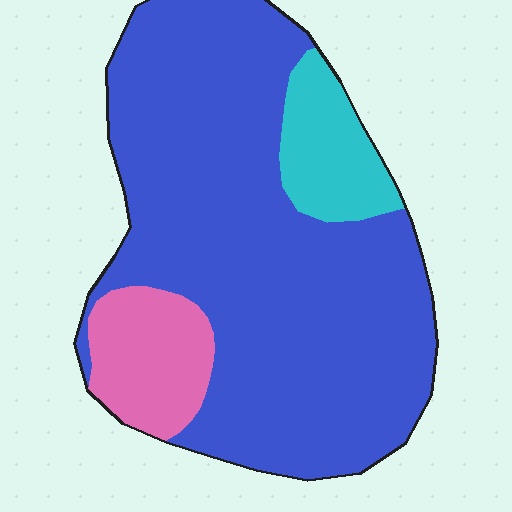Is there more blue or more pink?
Blue.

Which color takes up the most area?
Blue, at roughly 80%.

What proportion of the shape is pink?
Pink takes up less than a sixth of the shape.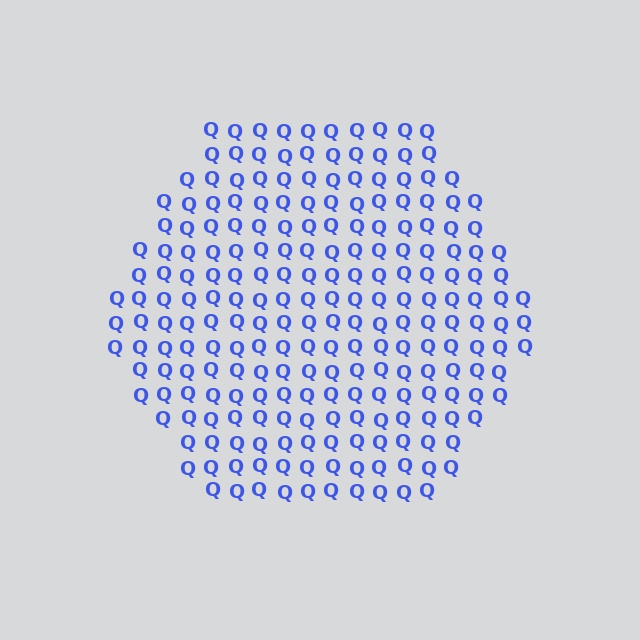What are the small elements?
The small elements are letter Q's.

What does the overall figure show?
The overall figure shows a hexagon.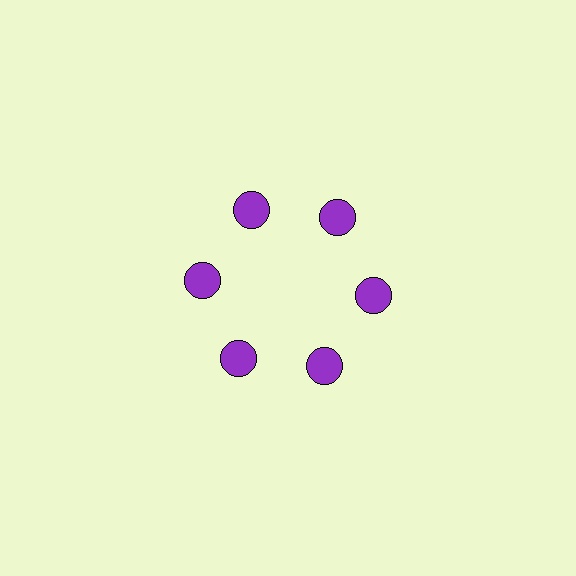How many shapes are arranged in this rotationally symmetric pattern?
There are 6 shapes, arranged in 6 groups of 1.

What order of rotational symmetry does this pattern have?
This pattern has 6-fold rotational symmetry.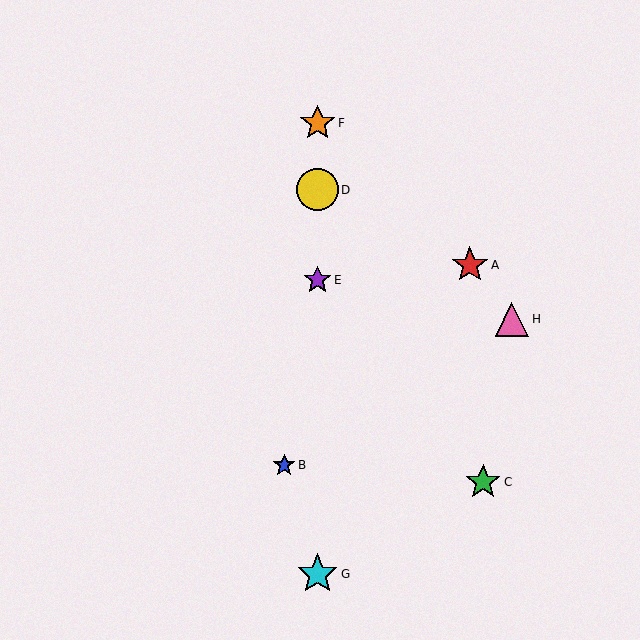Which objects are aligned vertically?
Objects D, E, F, G are aligned vertically.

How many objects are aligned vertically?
4 objects (D, E, F, G) are aligned vertically.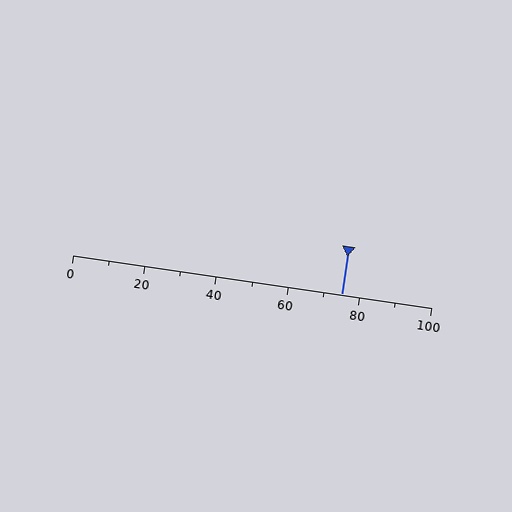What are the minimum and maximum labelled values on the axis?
The axis runs from 0 to 100.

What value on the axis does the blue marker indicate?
The marker indicates approximately 75.